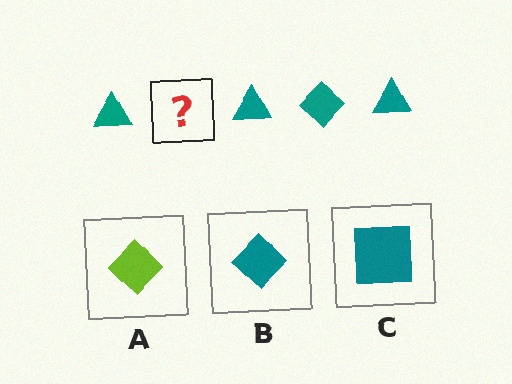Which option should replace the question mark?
Option B.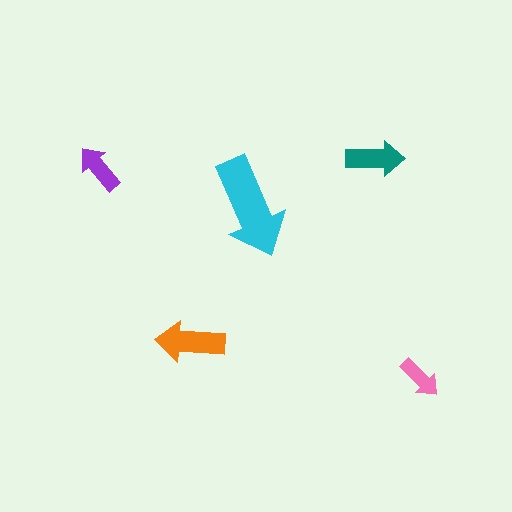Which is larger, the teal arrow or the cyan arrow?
The cyan one.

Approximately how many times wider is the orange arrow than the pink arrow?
About 1.5 times wider.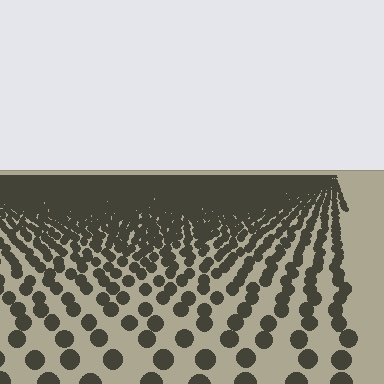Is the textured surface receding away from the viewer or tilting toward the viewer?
The surface is receding away from the viewer. Texture elements get smaller and denser toward the top.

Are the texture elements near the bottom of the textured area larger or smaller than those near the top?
Larger. Near the bottom, elements are closer to the viewer and appear at a bigger on-screen size.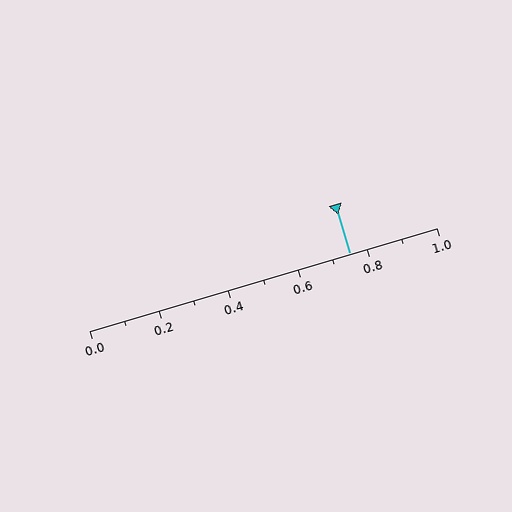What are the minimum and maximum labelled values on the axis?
The axis runs from 0.0 to 1.0.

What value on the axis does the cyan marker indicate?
The marker indicates approximately 0.75.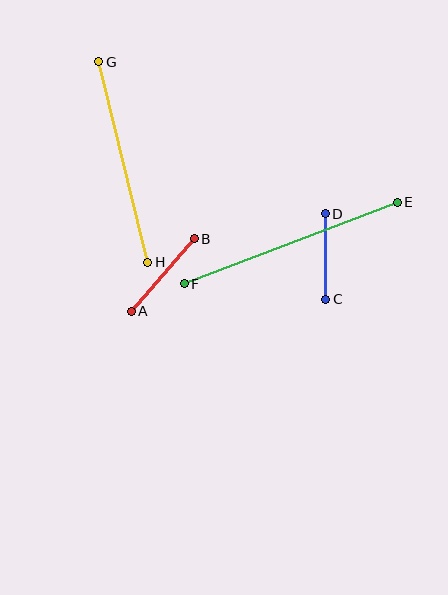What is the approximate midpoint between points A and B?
The midpoint is at approximately (163, 275) pixels.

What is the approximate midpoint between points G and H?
The midpoint is at approximately (123, 162) pixels.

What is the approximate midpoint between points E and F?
The midpoint is at approximately (291, 243) pixels.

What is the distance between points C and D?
The distance is approximately 85 pixels.